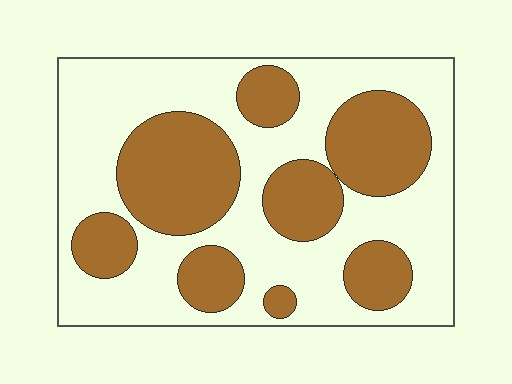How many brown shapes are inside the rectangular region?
8.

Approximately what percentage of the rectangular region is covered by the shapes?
Approximately 40%.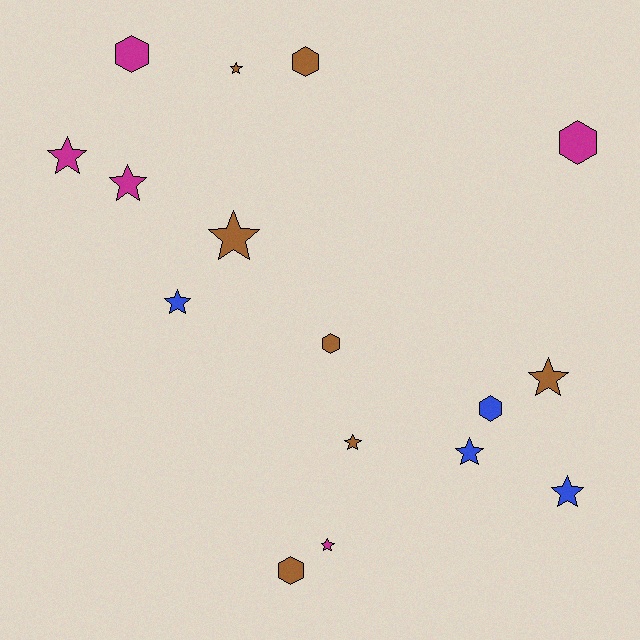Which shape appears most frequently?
Star, with 10 objects.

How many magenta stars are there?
There are 3 magenta stars.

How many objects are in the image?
There are 16 objects.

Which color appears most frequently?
Brown, with 7 objects.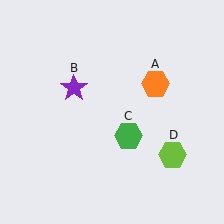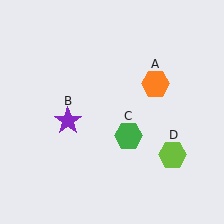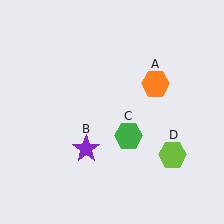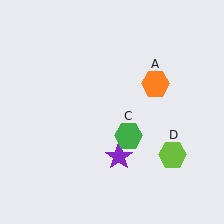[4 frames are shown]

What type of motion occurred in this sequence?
The purple star (object B) rotated counterclockwise around the center of the scene.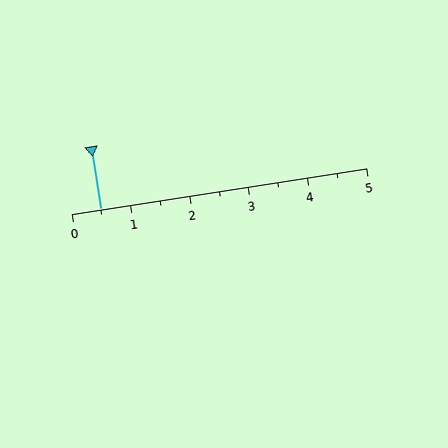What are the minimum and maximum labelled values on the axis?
The axis runs from 0 to 5.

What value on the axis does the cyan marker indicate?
The marker indicates approximately 0.5.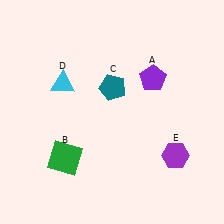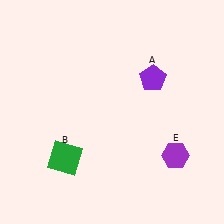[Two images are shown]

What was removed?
The cyan triangle (D), the teal pentagon (C) were removed in Image 2.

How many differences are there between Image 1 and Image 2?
There are 2 differences between the two images.